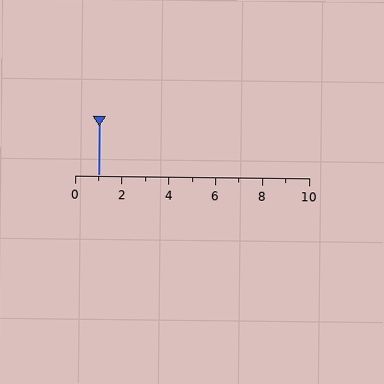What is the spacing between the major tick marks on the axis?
The major ticks are spaced 2 apart.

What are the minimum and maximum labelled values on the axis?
The axis runs from 0 to 10.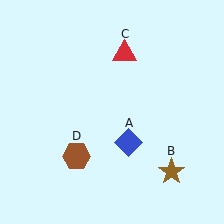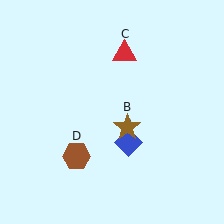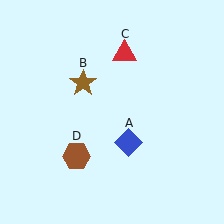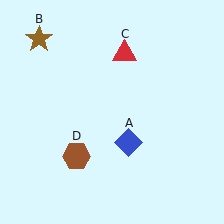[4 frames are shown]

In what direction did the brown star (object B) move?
The brown star (object B) moved up and to the left.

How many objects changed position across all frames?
1 object changed position: brown star (object B).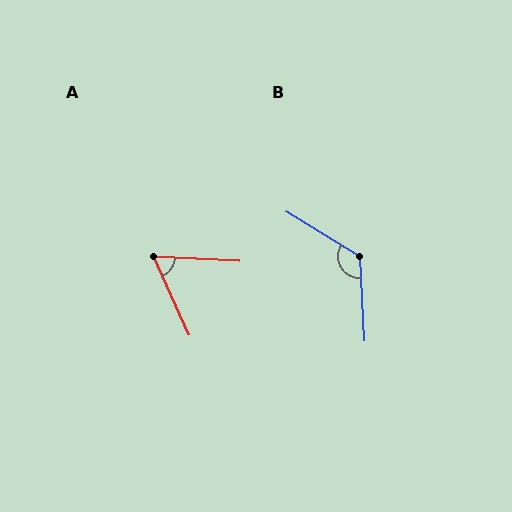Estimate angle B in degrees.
Approximately 125 degrees.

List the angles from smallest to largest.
A (63°), B (125°).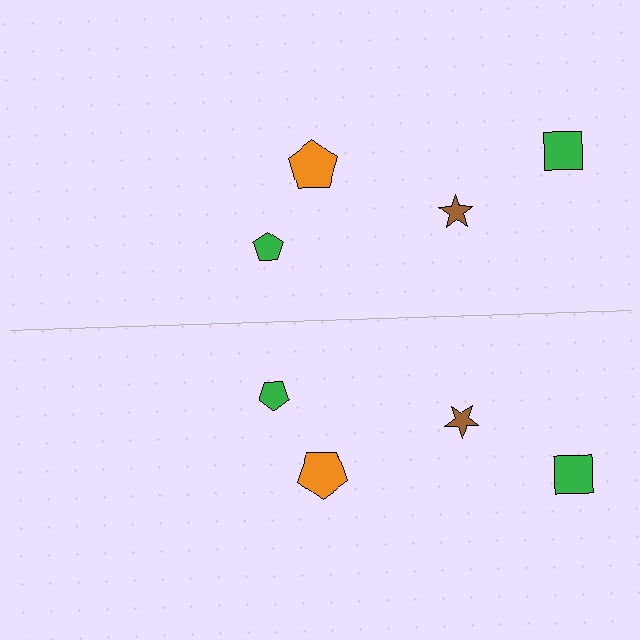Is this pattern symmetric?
Yes, this pattern has bilateral (reflection) symmetry.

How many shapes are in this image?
There are 8 shapes in this image.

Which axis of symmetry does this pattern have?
The pattern has a horizontal axis of symmetry running through the center of the image.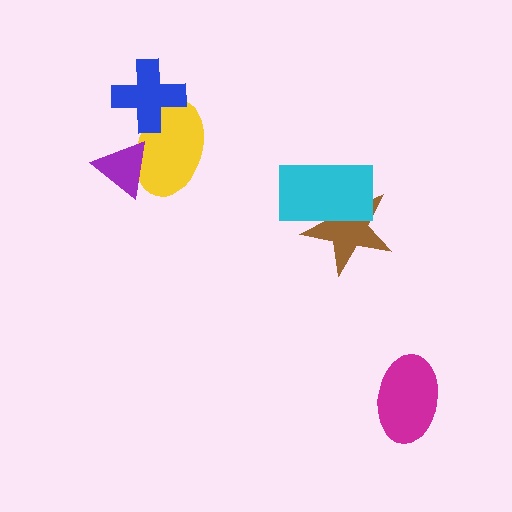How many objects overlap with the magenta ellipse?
0 objects overlap with the magenta ellipse.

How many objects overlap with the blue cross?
1 object overlaps with the blue cross.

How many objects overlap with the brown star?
1 object overlaps with the brown star.